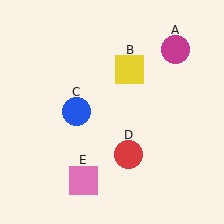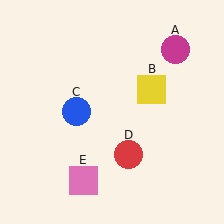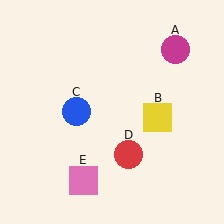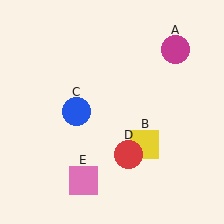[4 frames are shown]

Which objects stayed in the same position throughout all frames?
Magenta circle (object A) and blue circle (object C) and red circle (object D) and pink square (object E) remained stationary.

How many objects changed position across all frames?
1 object changed position: yellow square (object B).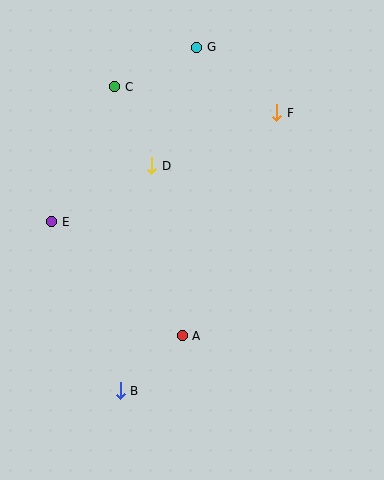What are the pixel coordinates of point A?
Point A is at (182, 336).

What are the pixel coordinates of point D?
Point D is at (152, 166).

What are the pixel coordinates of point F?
Point F is at (277, 113).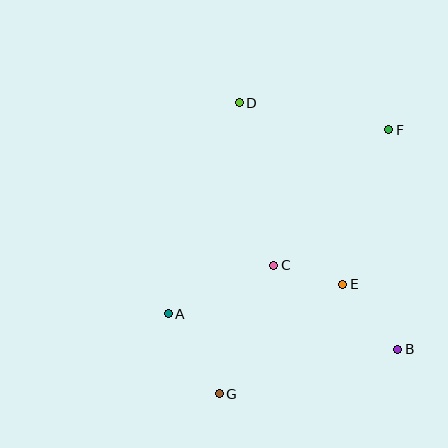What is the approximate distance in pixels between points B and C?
The distance between B and C is approximately 150 pixels.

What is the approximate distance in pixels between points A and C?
The distance between A and C is approximately 116 pixels.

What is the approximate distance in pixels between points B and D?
The distance between B and D is approximately 293 pixels.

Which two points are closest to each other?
Points C and E are closest to each other.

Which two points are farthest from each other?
Points F and G are farthest from each other.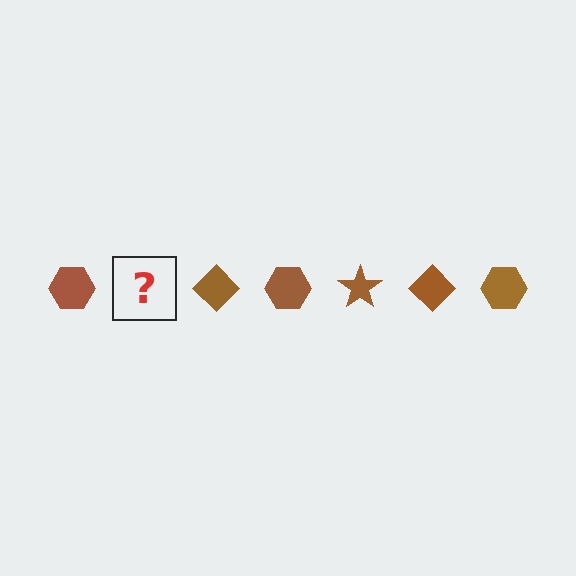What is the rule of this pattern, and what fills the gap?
The rule is that the pattern cycles through hexagon, star, diamond shapes in brown. The gap should be filled with a brown star.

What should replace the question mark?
The question mark should be replaced with a brown star.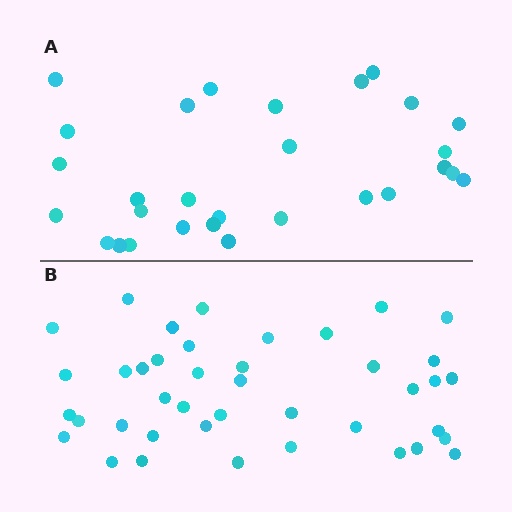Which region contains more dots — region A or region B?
Region B (the bottom region) has more dots.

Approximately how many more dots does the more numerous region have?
Region B has roughly 12 or so more dots than region A.